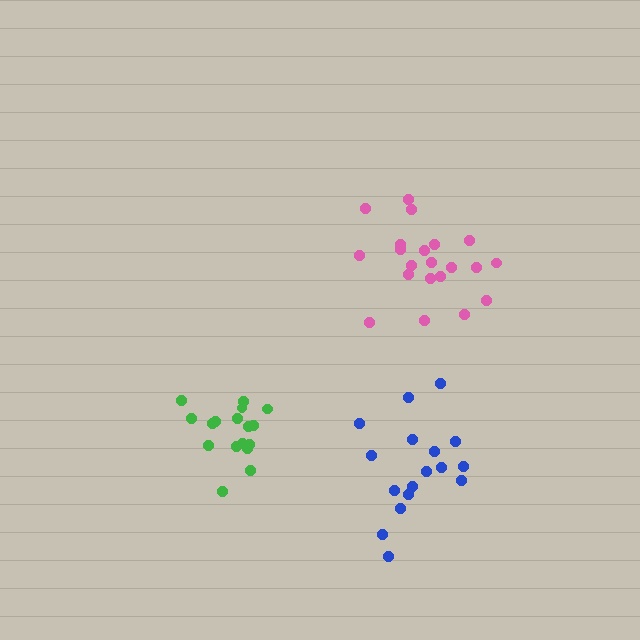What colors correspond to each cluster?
The clusters are colored: green, pink, blue.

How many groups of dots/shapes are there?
There are 3 groups.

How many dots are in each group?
Group 1: 17 dots, Group 2: 21 dots, Group 3: 17 dots (55 total).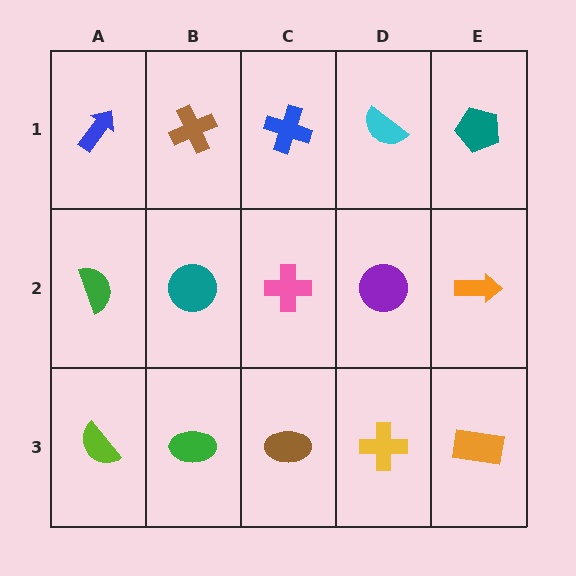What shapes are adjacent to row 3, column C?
A pink cross (row 2, column C), a green ellipse (row 3, column B), a yellow cross (row 3, column D).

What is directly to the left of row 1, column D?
A blue cross.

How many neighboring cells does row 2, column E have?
3.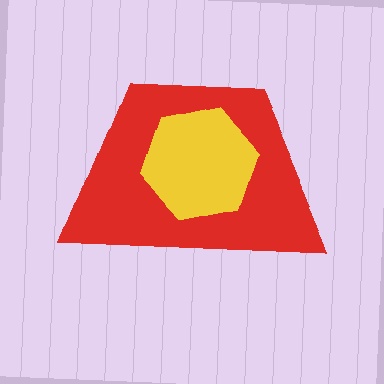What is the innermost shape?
The yellow hexagon.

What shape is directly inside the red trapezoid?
The yellow hexagon.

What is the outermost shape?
The red trapezoid.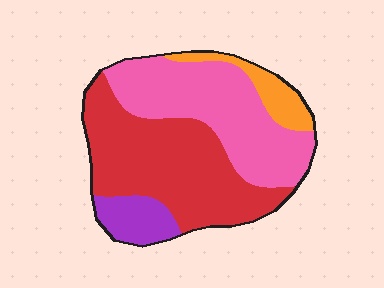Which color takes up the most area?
Red, at roughly 45%.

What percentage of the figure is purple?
Purple covers around 10% of the figure.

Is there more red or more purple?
Red.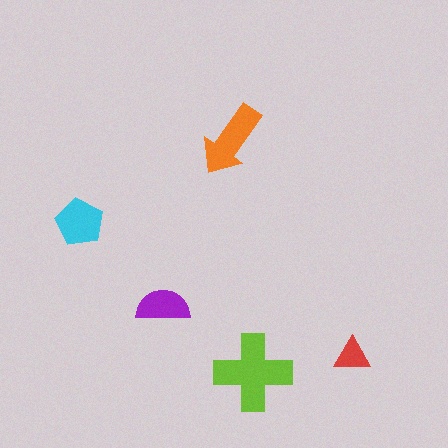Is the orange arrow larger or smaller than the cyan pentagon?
Larger.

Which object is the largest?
The lime cross.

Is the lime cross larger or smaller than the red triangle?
Larger.